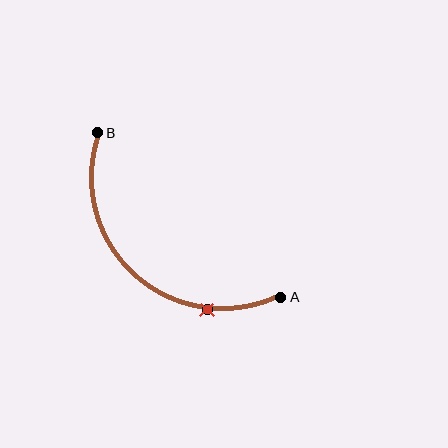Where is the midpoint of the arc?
The arc midpoint is the point on the curve farthest from the straight line joining A and B. It sits below and to the left of that line.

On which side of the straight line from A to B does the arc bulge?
The arc bulges below and to the left of the straight line connecting A and B.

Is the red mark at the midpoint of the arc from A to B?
No. The red mark lies on the arc but is closer to endpoint A. The arc midpoint would be at the point on the curve equidistant along the arc from both A and B.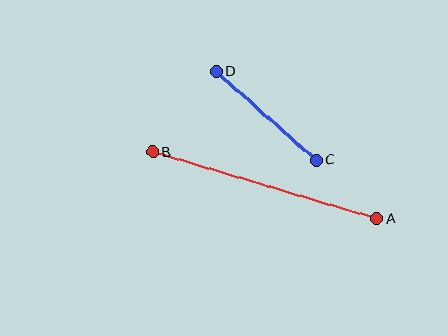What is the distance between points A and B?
The distance is approximately 234 pixels.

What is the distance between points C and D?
The distance is approximately 134 pixels.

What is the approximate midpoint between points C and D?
The midpoint is at approximately (266, 116) pixels.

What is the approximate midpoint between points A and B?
The midpoint is at approximately (265, 185) pixels.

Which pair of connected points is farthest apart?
Points A and B are farthest apart.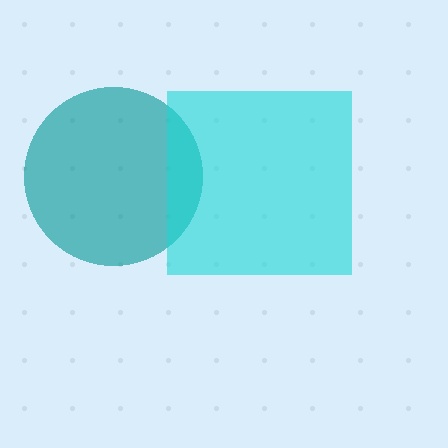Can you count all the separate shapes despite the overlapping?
Yes, there are 2 separate shapes.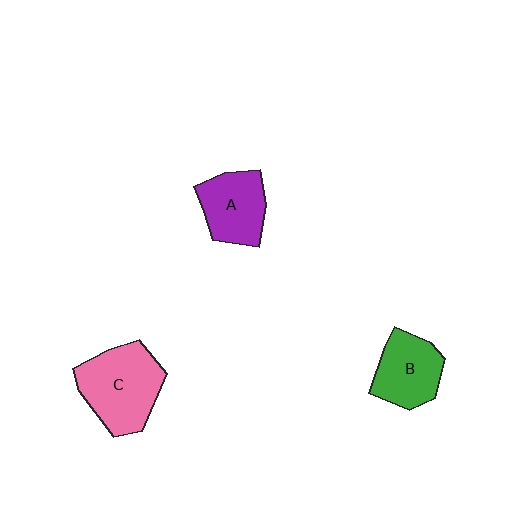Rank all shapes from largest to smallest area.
From largest to smallest: C (pink), A (purple), B (green).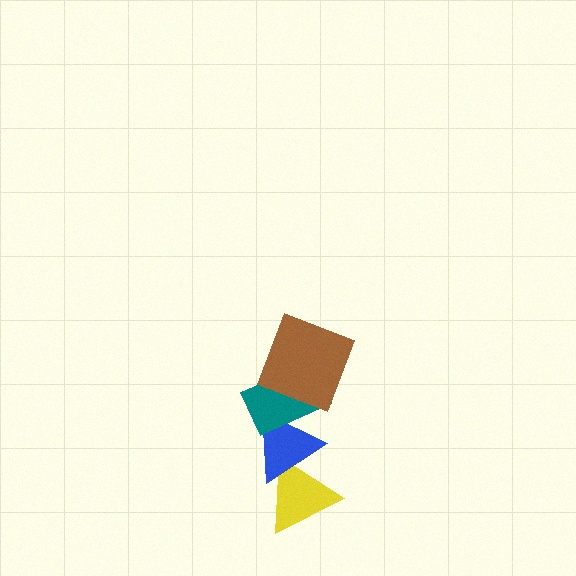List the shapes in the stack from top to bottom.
From top to bottom: the brown square, the teal rectangle, the blue triangle, the yellow triangle.